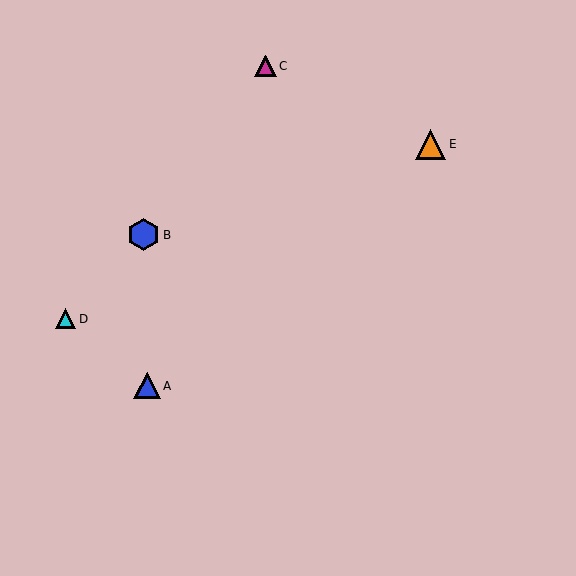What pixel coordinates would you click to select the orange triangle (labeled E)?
Click at (431, 144) to select the orange triangle E.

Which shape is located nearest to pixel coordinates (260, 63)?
The magenta triangle (labeled C) at (266, 66) is nearest to that location.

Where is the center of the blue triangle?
The center of the blue triangle is at (147, 386).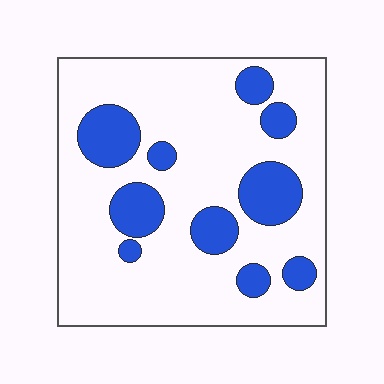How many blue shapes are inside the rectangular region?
10.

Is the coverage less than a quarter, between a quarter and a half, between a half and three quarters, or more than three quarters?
Less than a quarter.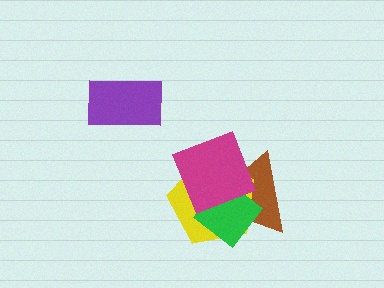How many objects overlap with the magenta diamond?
3 objects overlap with the magenta diamond.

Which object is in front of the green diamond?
The magenta diamond is in front of the green diamond.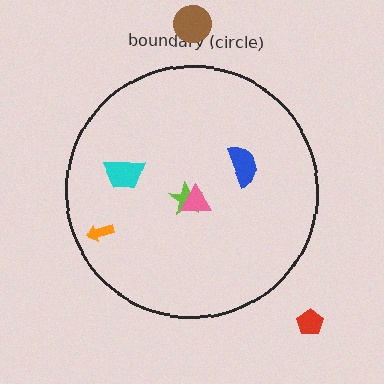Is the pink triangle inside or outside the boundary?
Inside.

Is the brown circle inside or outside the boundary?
Outside.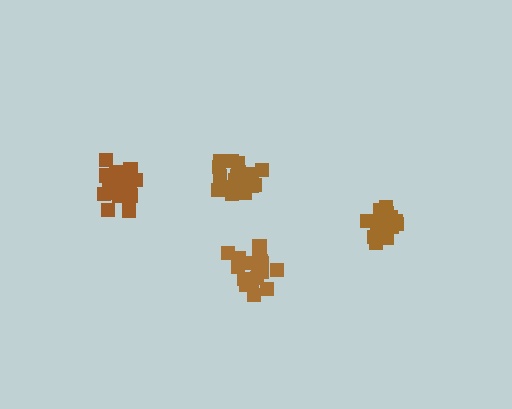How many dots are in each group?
Group 1: 20 dots, Group 2: 20 dots, Group 3: 20 dots, Group 4: 18 dots (78 total).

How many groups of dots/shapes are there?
There are 4 groups.